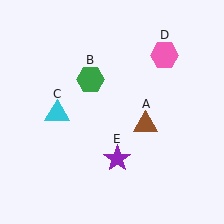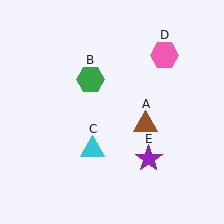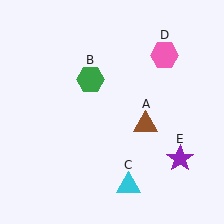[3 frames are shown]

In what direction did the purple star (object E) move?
The purple star (object E) moved right.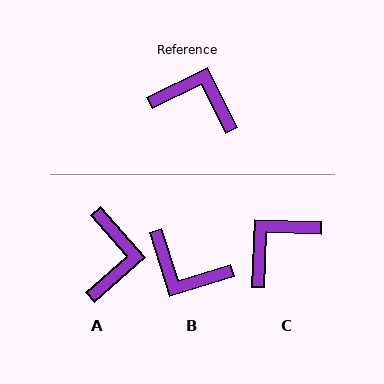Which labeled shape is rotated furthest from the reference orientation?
B, about 171 degrees away.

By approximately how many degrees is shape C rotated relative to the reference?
Approximately 61 degrees counter-clockwise.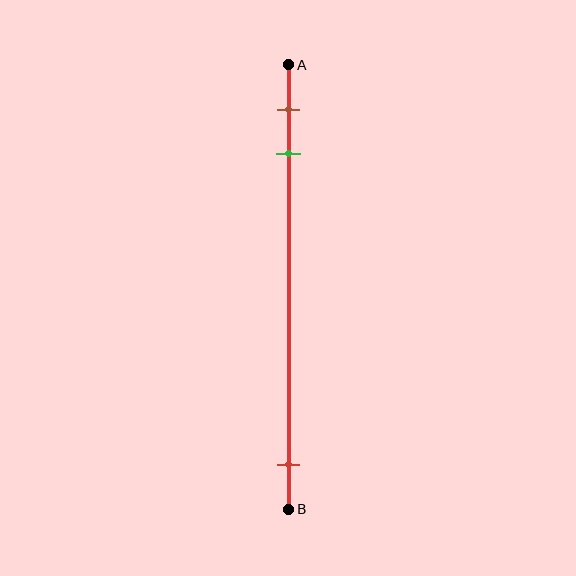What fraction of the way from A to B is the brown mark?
The brown mark is approximately 10% (0.1) of the way from A to B.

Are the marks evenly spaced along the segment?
No, the marks are not evenly spaced.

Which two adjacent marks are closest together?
The brown and green marks are the closest adjacent pair.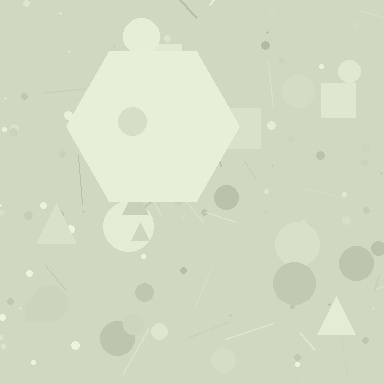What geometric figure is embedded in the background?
A hexagon is embedded in the background.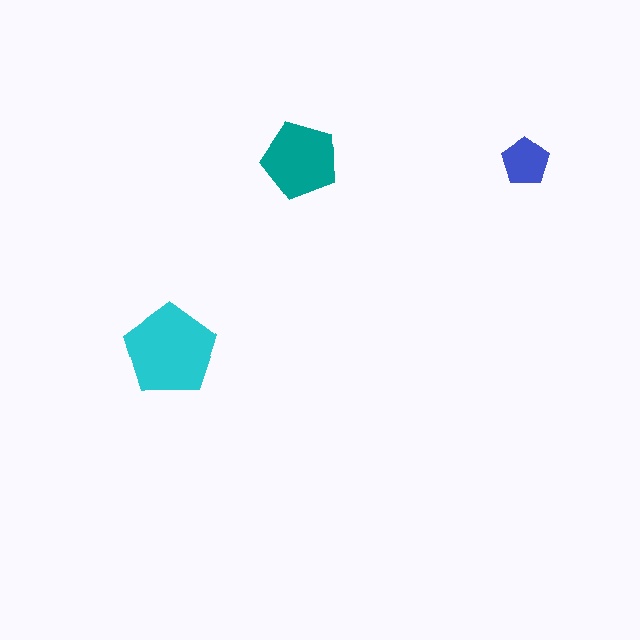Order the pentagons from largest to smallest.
the cyan one, the teal one, the blue one.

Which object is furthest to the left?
The cyan pentagon is leftmost.